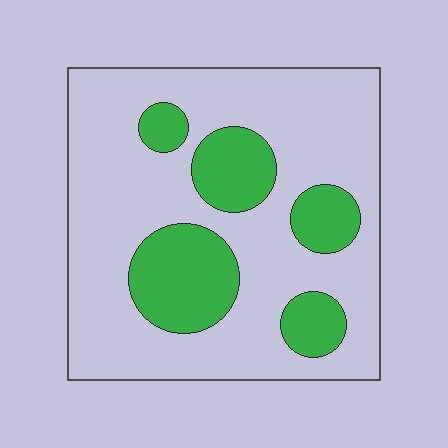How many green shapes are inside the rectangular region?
5.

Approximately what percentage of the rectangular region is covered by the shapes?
Approximately 25%.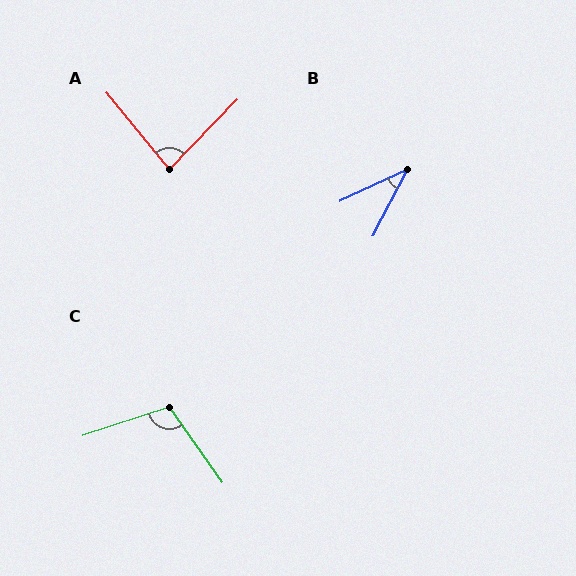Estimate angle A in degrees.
Approximately 83 degrees.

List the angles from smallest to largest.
B (38°), A (83°), C (107°).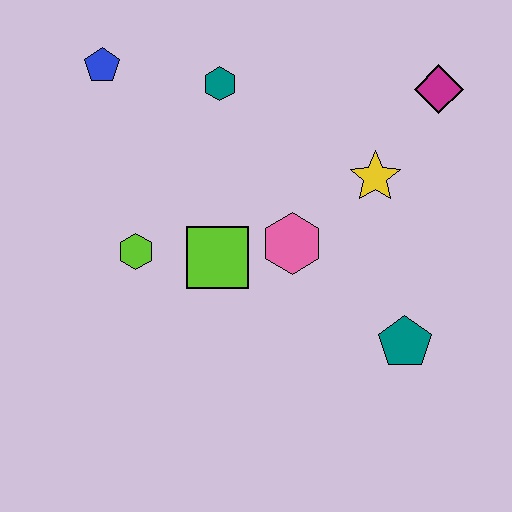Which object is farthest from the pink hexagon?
The blue pentagon is farthest from the pink hexagon.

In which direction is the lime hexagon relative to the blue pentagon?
The lime hexagon is below the blue pentagon.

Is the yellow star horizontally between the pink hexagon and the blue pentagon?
No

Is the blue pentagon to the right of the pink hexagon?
No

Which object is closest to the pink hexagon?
The lime square is closest to the pink hexagon.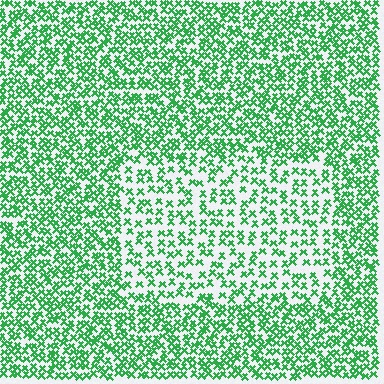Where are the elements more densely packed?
The elements are more densely packed outside the rectangle boundary.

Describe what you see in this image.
The image contains small green elements arranged at two different densities. A rectangle-shaped region is visible where the elements are less densely packed than the surrounding area.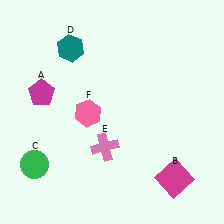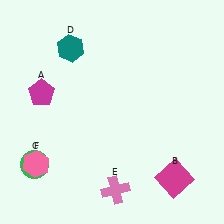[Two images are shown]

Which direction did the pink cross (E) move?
The pink cross (E) moved down.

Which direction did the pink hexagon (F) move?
The pink hexagon (F) moved left.